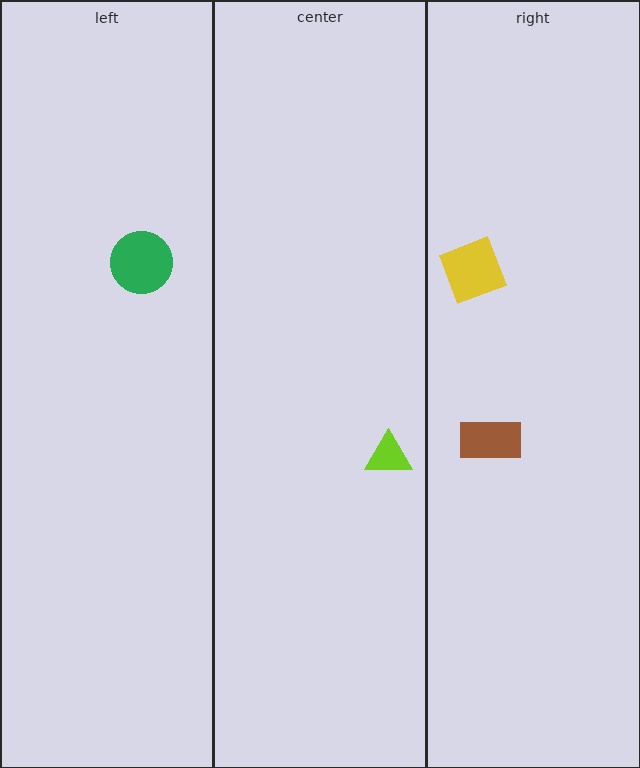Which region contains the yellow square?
The right region.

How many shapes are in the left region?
1.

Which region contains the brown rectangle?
The right region.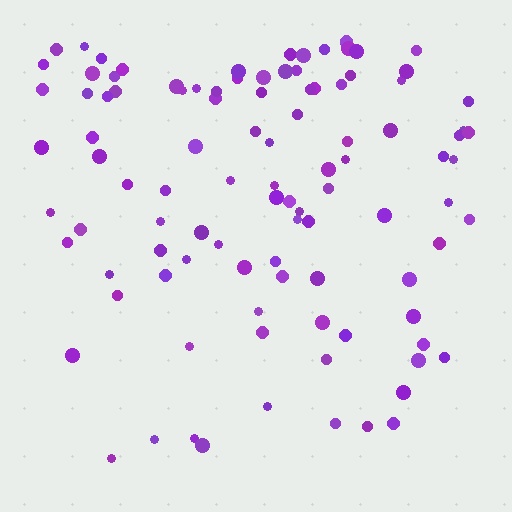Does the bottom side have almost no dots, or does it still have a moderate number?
Still a moderate number, just noticeably fewer than the top.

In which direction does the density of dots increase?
From bottom to top, with the top side densest.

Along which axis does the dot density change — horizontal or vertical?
Vertical.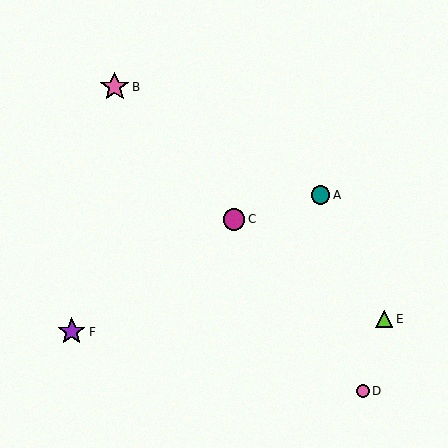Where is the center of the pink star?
The center of the pink star is at (115, 87).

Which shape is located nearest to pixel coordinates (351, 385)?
The pink circle (labeled D) at (363, 391) is nearest to that location.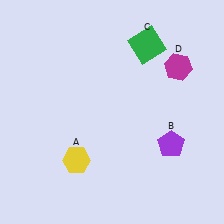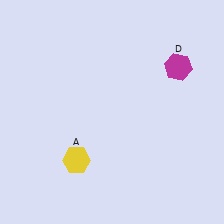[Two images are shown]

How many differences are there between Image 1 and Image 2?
There are 2 differences between the two images.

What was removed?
The purple pentagon (B), the green square (C) were removed in Image 2.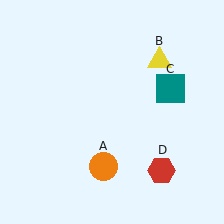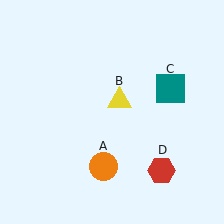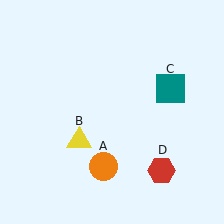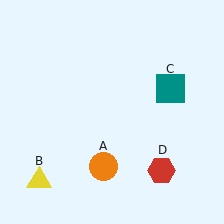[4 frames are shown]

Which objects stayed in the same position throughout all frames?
Orange circle (object A) and teal square (object C) and red hexagon (object D) remained stationary.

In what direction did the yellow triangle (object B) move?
The yellow triangle (object B) moved down and to the left.